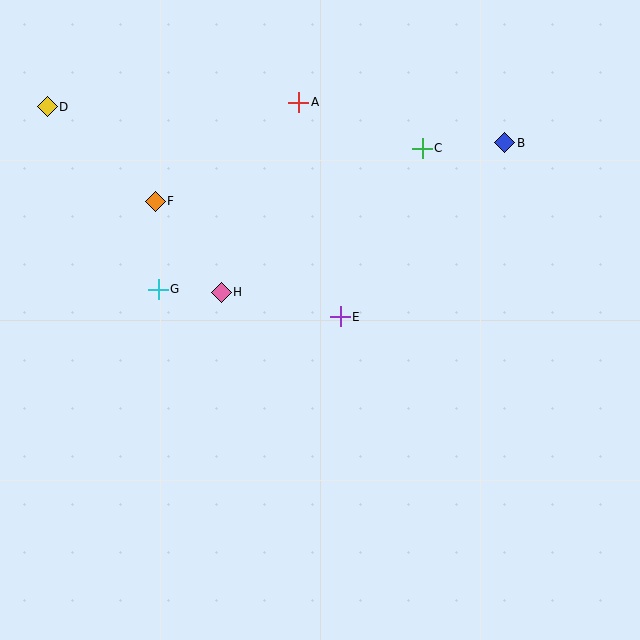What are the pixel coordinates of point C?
Point C is at (422, 148).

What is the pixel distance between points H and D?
The distance between H and D is 254 pixels.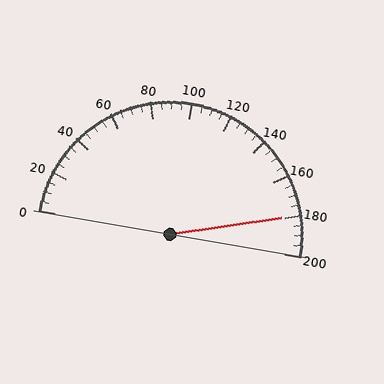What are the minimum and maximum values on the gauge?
The gauge ranges from 0 to 200.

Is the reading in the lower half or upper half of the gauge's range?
The reading is in the upper half of the range (0 to 200).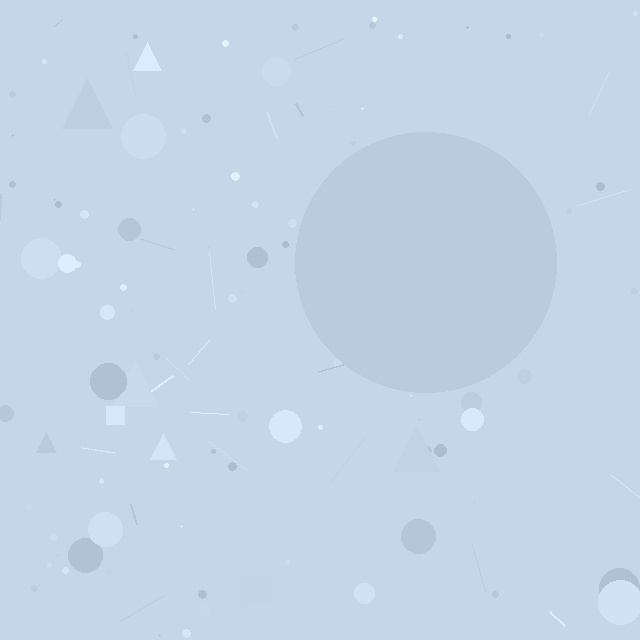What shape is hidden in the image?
A circle is hidden in the image.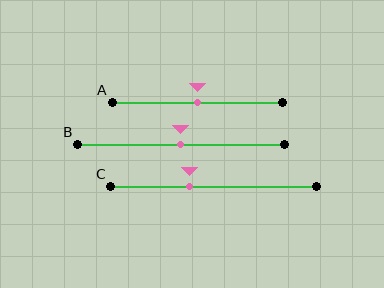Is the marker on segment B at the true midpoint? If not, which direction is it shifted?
Yes, the marker on segment B is at the true midpoint.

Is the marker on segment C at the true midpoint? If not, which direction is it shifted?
No, the marker on segment C is shifted to the left by about 12% of the segment length.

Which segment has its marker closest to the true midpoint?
Segment A has its marker closest to the true midpoint.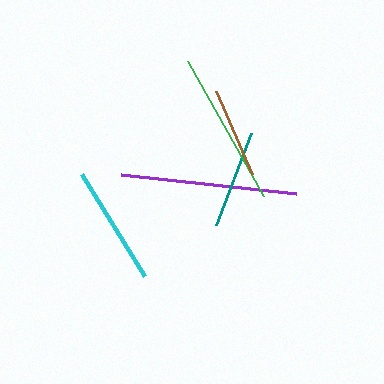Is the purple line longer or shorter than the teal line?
The purple line is longer than the teal line.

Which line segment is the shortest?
The brown line is the shortest at approximately 92 pixels.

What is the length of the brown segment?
The brown segment is approximately 92 pixels long.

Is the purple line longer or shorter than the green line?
The purple line is longer than the green line.